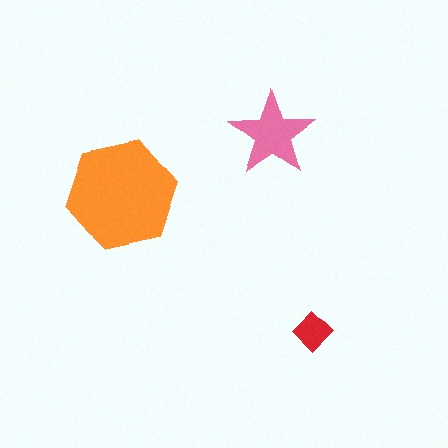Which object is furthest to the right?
The red diamond is rightmost.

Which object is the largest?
The orange hexagon.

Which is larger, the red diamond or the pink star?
The pink star.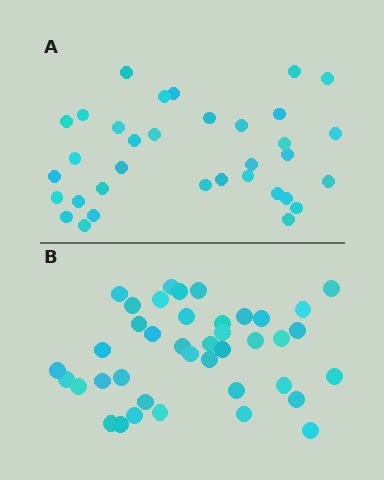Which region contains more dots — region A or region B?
Region B (the bottom region) has more dots.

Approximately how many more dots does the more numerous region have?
Region B has about 6 more dots than region A.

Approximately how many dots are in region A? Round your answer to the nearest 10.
About 30 dots. (The exact count is 34, which rounds to 30.)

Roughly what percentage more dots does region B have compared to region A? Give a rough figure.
About 20% more.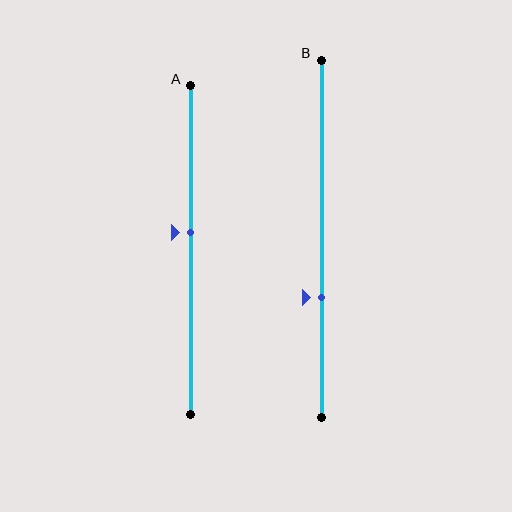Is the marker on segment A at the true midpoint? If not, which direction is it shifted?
No, the marker on segment A is shifted upward by about 5% of the segment length.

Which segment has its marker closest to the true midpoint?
Segment A has its marker closest to the true midpoint.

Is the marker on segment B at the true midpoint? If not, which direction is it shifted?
No, the marker on segment B is shifted downward by about 16% of the segment length.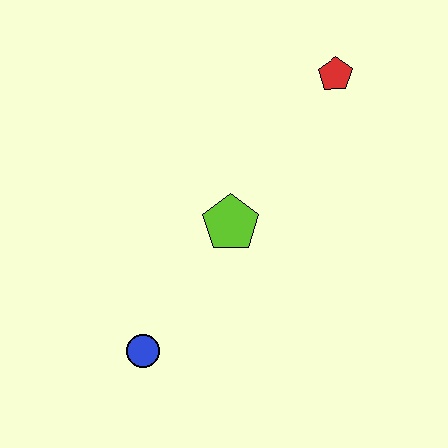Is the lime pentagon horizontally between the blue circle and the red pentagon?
Yes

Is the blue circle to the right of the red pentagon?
No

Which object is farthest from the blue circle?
The red pentagon is farthest from the blue circle.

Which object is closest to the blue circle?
The lime pentagon is closest to the blue circle.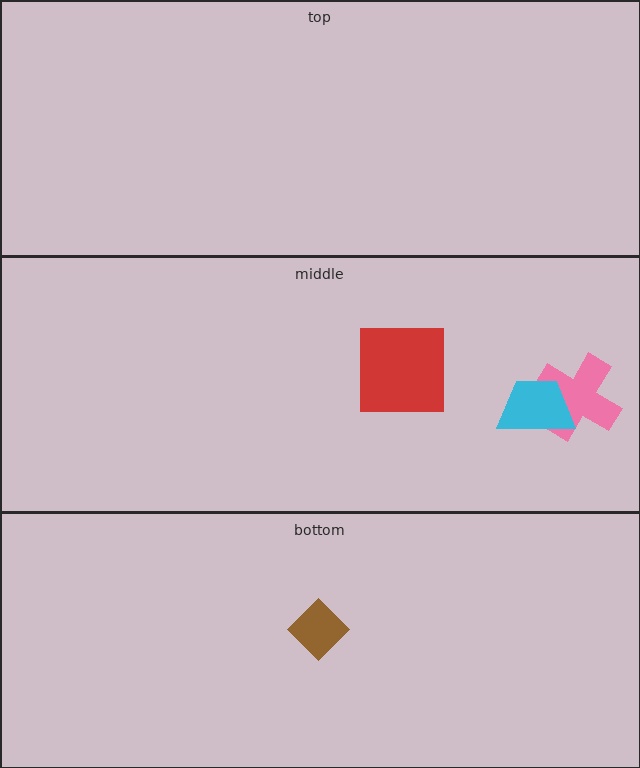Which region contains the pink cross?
The middle region.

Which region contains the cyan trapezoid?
The middle region.